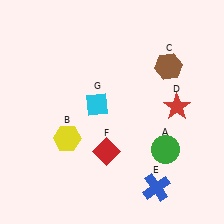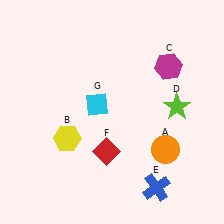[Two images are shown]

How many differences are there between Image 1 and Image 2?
There are 3 differences between the two images.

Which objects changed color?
A changed from green to orange. C changed from brown to magenta. D changed from red to lime.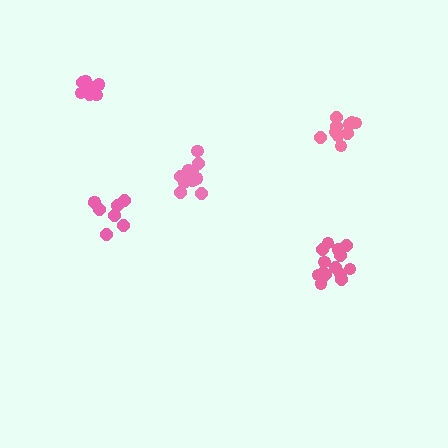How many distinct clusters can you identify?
There are 5 distinct clusters.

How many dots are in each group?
Group 1: 13 dots, Group 2: 11 dots, Group 3: 8 dots, Group 4: 14 dots, Group 5: 9 dots (55 total).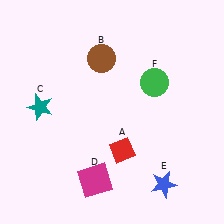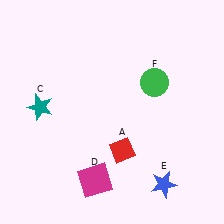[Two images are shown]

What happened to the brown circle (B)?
The brown circle (B) was removed in Image 2. It was in the top-left area of Image 1.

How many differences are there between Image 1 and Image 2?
There is 1 difference between the two images.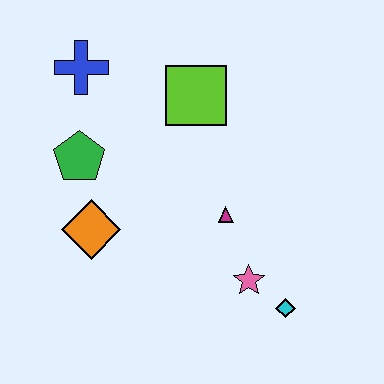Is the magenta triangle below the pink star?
No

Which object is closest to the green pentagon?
The orange diamond is closest to the green pentagon.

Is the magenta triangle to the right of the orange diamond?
Yes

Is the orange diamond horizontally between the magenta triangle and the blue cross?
Yes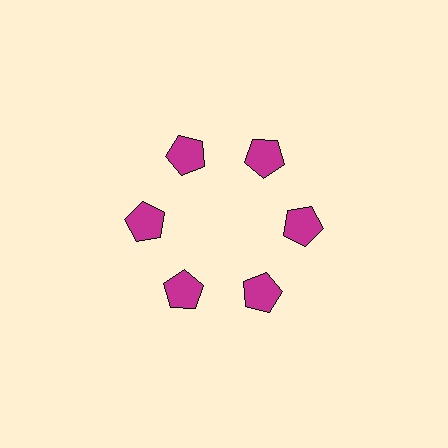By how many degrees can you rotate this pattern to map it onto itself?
The pattern maps onto itself every 60 degrees of rotation.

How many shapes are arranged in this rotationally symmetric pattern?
There are 6 shapes, arranged in 6 groups of 1.